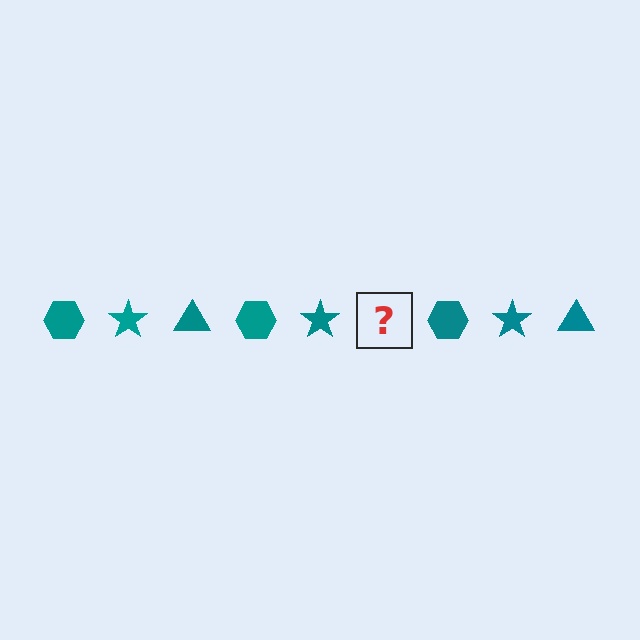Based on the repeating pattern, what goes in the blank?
The blank should be a teal triangle.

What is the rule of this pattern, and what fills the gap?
The rule is that the pattern cycles through hexagon, star, triangle shapes in teal. The gap should be filled with a teal triangle.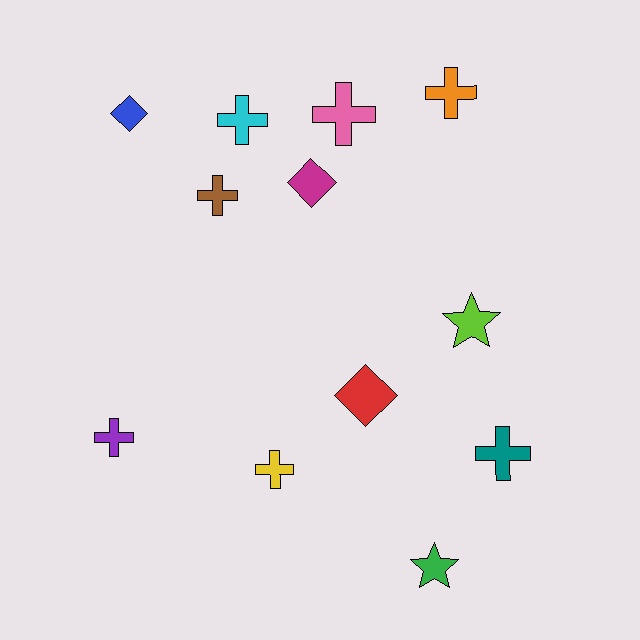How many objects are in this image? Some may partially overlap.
There are 12 objects.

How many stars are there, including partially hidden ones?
There are 2 stars.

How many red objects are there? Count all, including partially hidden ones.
There is 1 red object.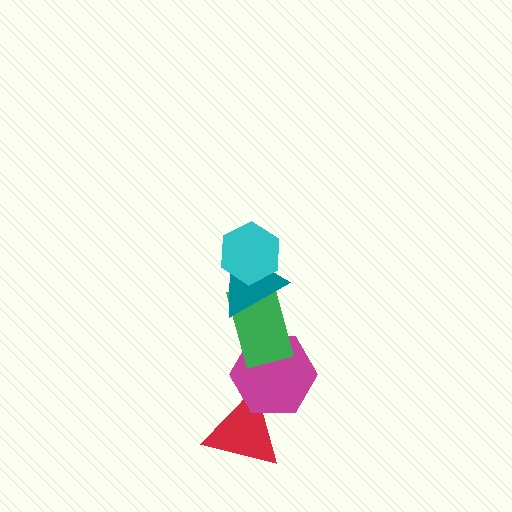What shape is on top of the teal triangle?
The cyan hexagon is on top of the teal triangle.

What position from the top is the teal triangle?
The teal triangle is 2nd from the top.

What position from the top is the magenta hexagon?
The magenta hexagon is 4th from the top.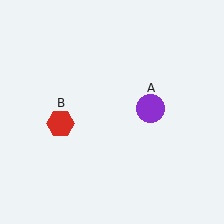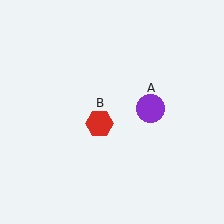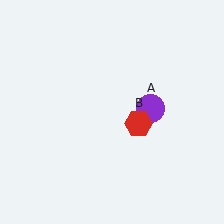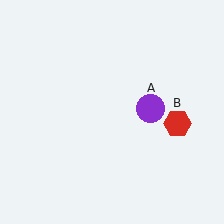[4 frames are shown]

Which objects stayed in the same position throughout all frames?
Purple circle (object A) remained stationary.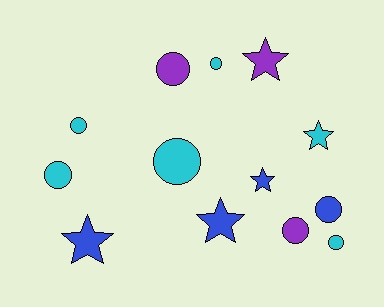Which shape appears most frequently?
Circle, with 8 objects.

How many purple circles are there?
There are 2 purple circles.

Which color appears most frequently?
Cyan, with 6 objects.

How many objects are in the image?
There are 13 objects.